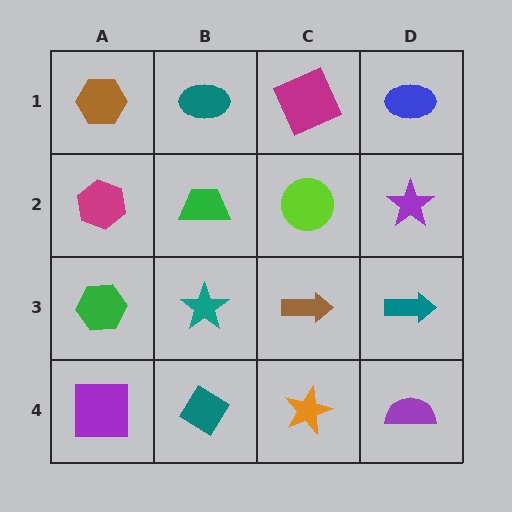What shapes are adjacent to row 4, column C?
A brown arrow (row 3, column C), a teal diamond (row 4, column B), a purple semicircle (row 4, column D).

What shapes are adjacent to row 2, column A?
A brown hexagon (row 1, column A), a green hexagon (row 3, column A), a green trapezoid (row 2, column B).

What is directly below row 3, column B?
A teal diamond.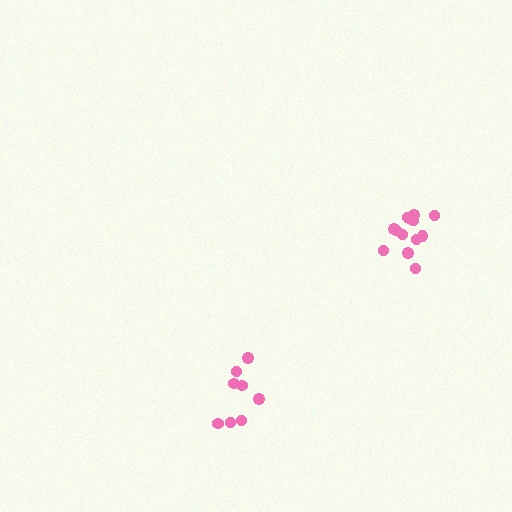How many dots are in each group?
Group 1: 8 dots, Group 2: 13 dots (21 total).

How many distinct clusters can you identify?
There are 2 distinct clusters.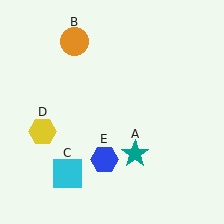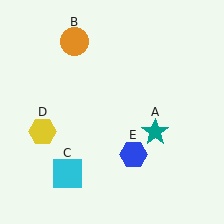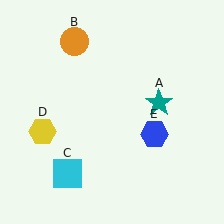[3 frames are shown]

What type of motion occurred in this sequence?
The teal star (object A), blue hexagon (object E) rotated counterclockwise around the center of the scene.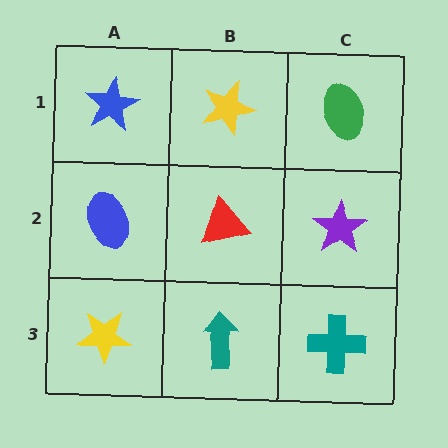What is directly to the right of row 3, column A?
A teal arrow.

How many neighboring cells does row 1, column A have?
2.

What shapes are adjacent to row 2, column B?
A yellow star (row 1, column B), a teal arrow (row 3, column B), a blue ellipse (row 2, column A), a purple star (row 2, column C).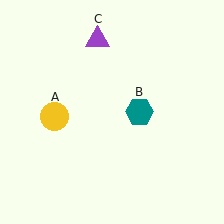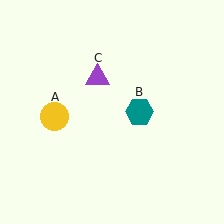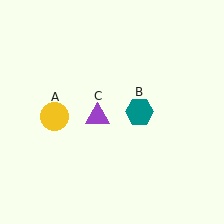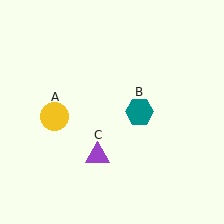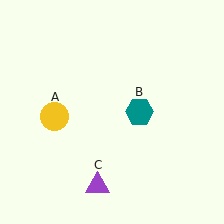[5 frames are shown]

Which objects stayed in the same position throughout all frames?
Yellow circle (object A) and teal hexagon (object B) remained stationary.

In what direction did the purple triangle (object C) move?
The purple triangle (object C) moved down.